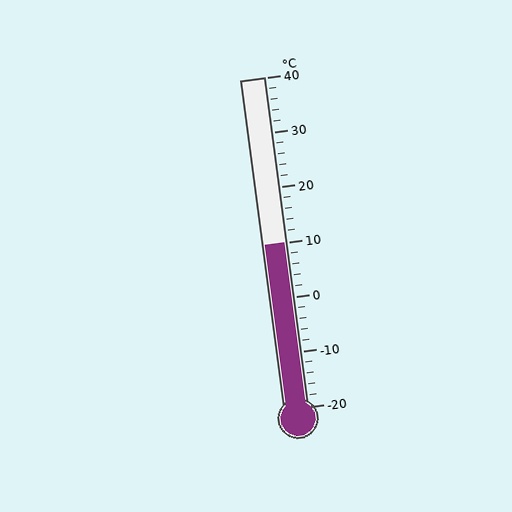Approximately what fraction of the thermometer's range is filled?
The thermometer is filled to approximately 50% of its range.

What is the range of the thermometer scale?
The thermometer scale ranges from -20°C to 40°C.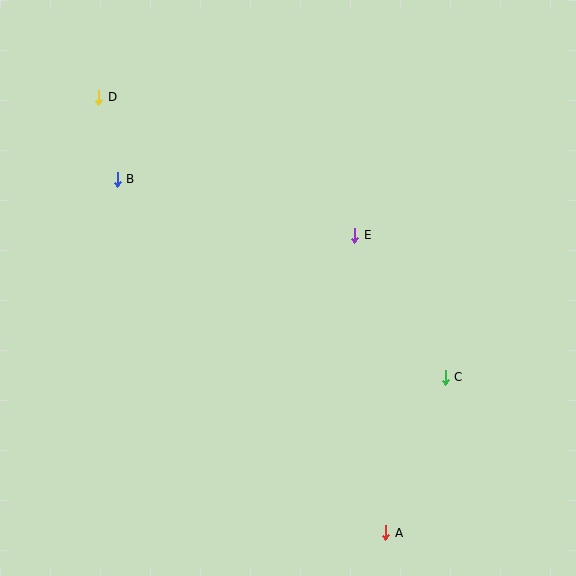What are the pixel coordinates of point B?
Point B is at (117, 179).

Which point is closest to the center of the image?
Point E at (355, 235) is closest to the center.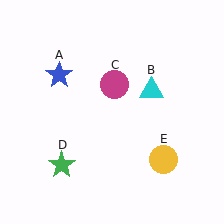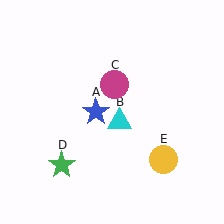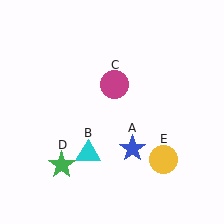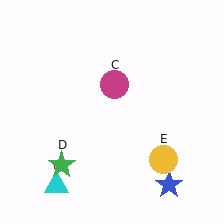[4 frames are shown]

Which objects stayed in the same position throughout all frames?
Magenta circle (object C) and green star (object D) and yellow circle (object E) remained stationary.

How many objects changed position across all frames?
2 objects changed position: blue star (object A), cyan triangle (object B).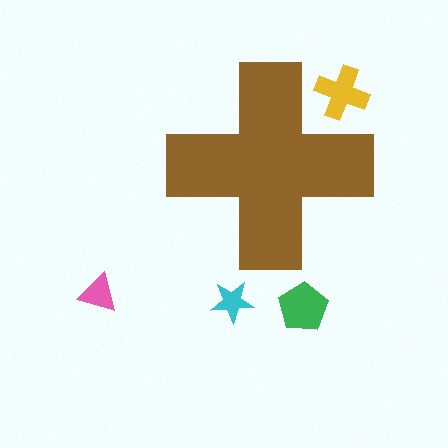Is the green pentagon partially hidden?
No, the green pentagon is fully visible.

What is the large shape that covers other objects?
A brown cross.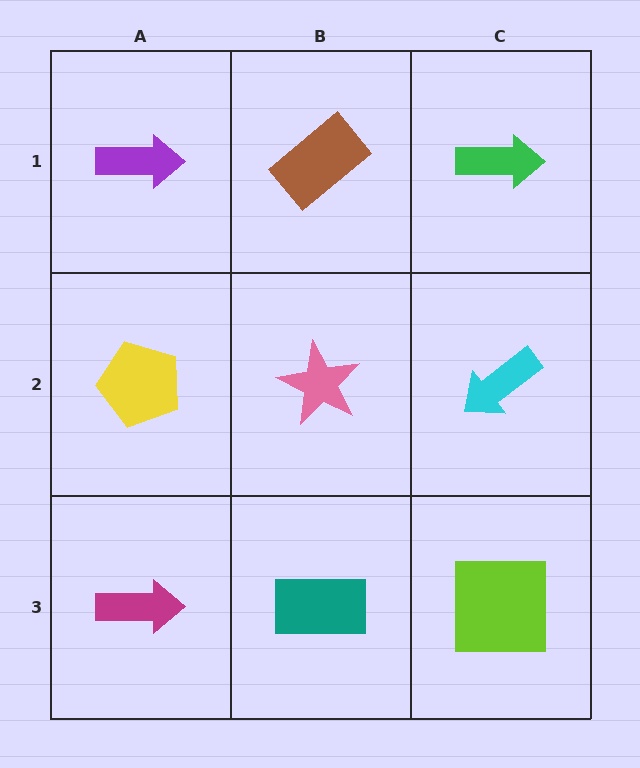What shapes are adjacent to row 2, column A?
A purple arrow (row 1, column A), a magenta arrow (row 3, column A), a pink star (row 2, column B).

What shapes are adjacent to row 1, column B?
A pink star (row 2, column B), a purple arrow (row 1, column A), a green arrow (row 1, column C).